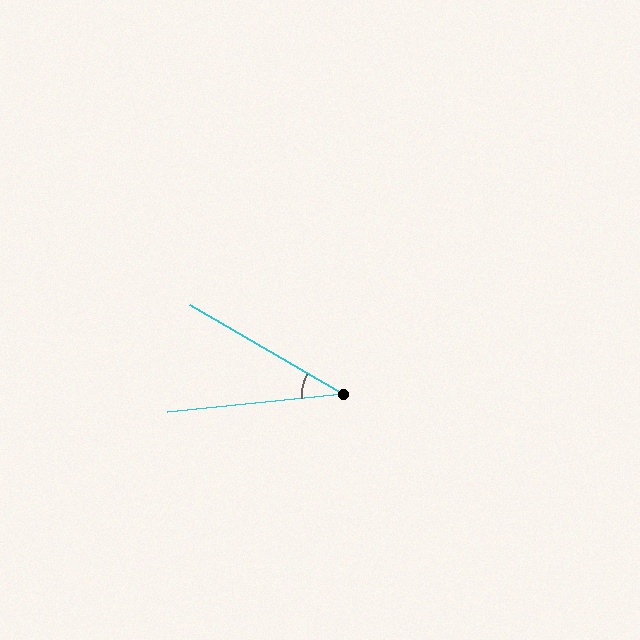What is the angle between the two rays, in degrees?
Approximately 36 degrees.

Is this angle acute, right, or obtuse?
It is acute.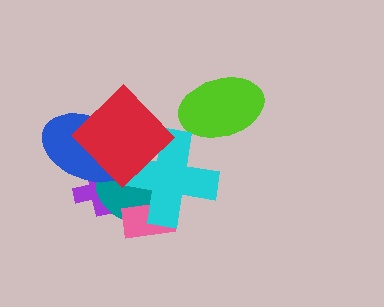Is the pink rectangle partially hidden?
Yes, it is partially covered by another shape.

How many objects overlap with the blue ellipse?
4 objects overlap with the blue ellipse.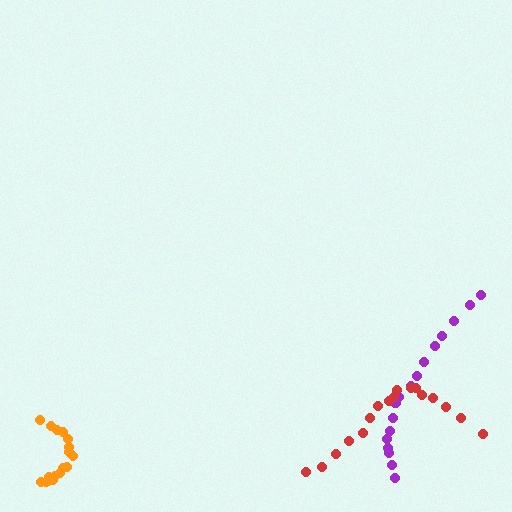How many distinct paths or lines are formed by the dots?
There are 3 distinct paths.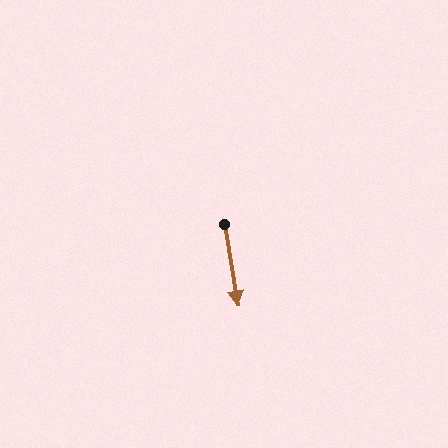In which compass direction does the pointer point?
South.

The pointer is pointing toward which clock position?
Roughly 6 o'clock.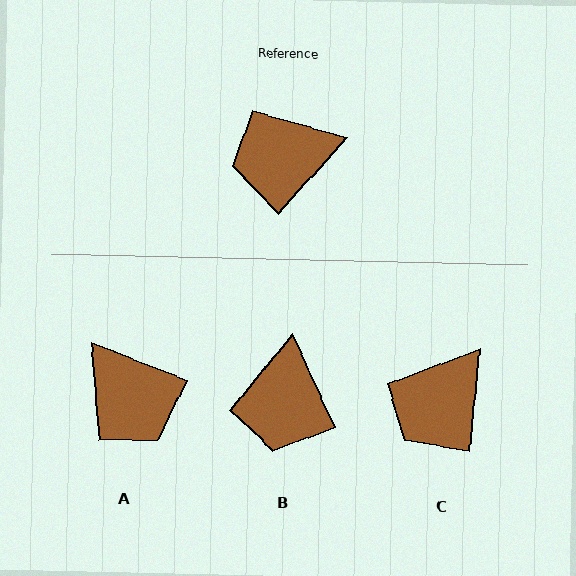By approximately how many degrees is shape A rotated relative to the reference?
Approximately 110 degrees counter-clockwise.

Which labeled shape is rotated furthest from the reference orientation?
A, about 110 degrees away.